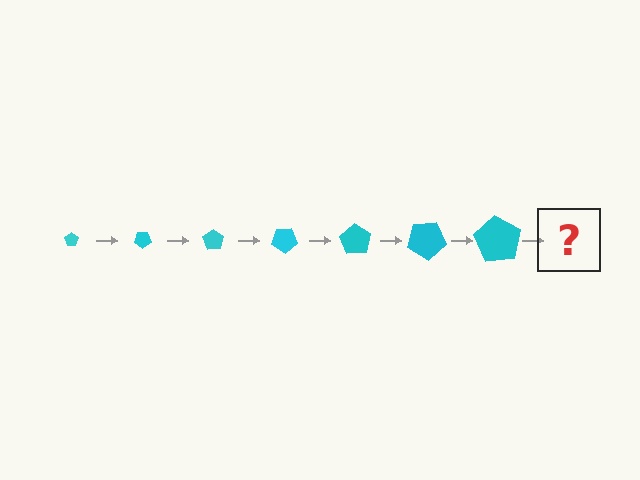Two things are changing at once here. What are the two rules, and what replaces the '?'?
The two rules are that the pentagon grows larger each step and it rotates 35 degrees each step. The '?' should be a pentagon, larger than the previous one and rotated 245 degrees from the start.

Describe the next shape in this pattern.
It should be a pentagon, larger than the previous one and rotated 245 degrees from the start.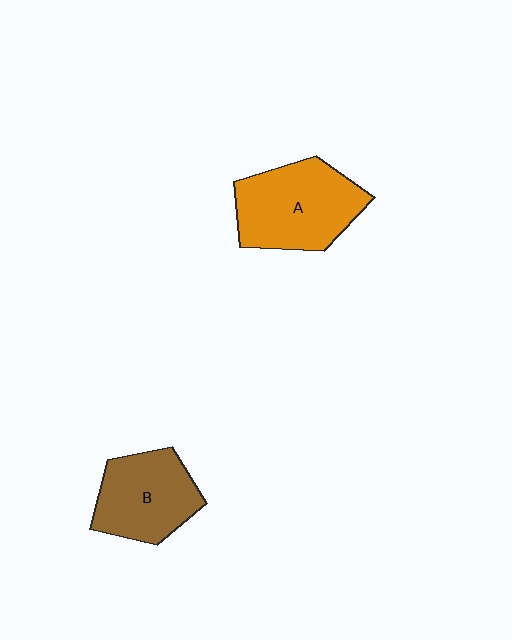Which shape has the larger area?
Shape A (orange).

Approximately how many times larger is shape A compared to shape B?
Approximately 1.2 times.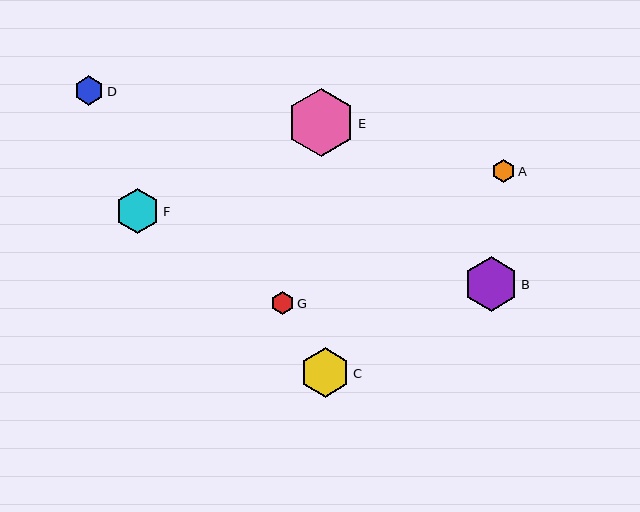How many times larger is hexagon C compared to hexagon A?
Hexagon C is approximately 2.1 times the size of hexagon A.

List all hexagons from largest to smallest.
From largest to smallest: E, B, C, F, D, A, G.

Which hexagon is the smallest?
Hexagon G is the smallest with a size of approximately 23 pixels.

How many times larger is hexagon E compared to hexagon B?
Hexagon E is approximately 1.3 times the size of hexagon B.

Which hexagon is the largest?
Hexagon E is the largest with a size of approximately 68 pixels.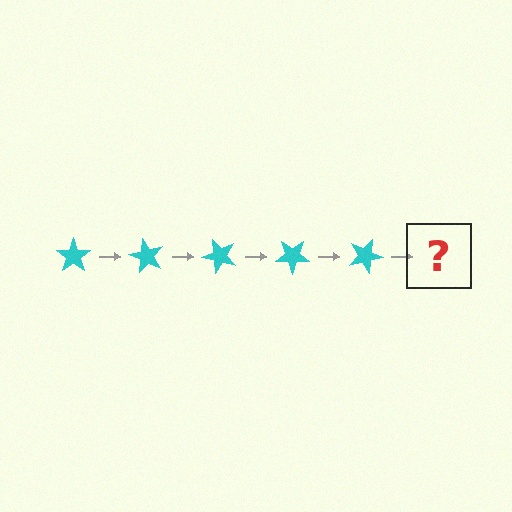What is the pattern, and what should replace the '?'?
The pattern is that the star rotates 60 degrees each step. The '?' should be a cyan star rotated 300 degrees.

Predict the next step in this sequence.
The next step is a cyan star rotated 300 degrees.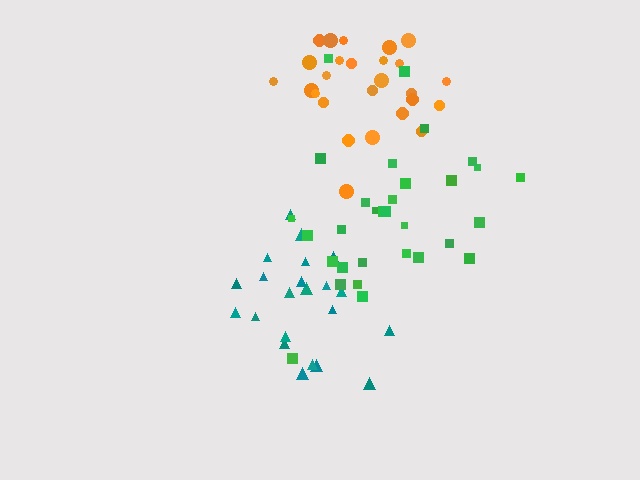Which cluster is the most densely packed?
Orange.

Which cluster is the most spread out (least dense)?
Green.